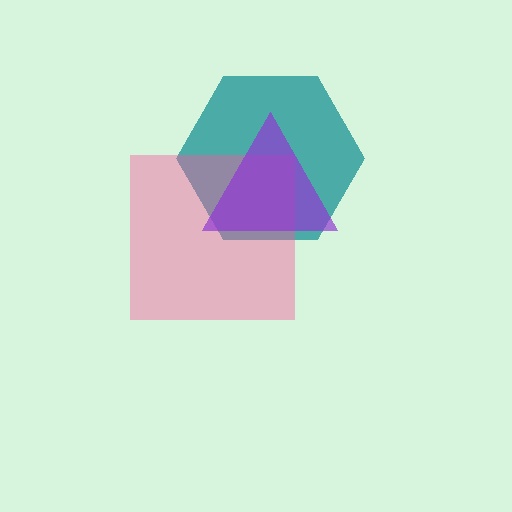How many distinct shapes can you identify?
There are 3 distinct shapes: a teal hexagon, a pink square, a purple triangle.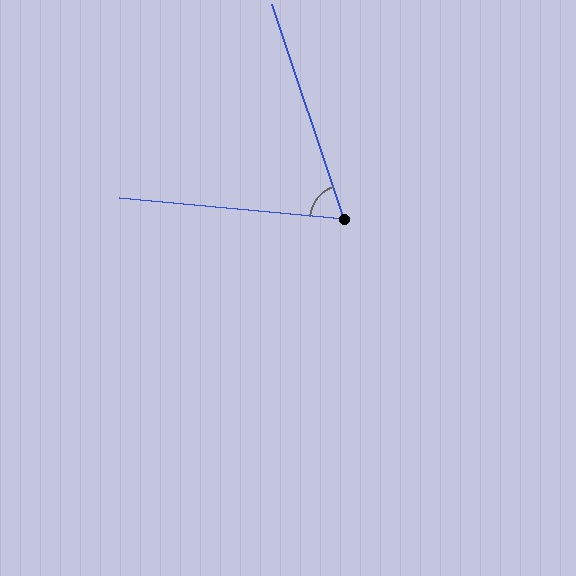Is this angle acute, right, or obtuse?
It is acute.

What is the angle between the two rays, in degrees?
Approximately 66 degrees.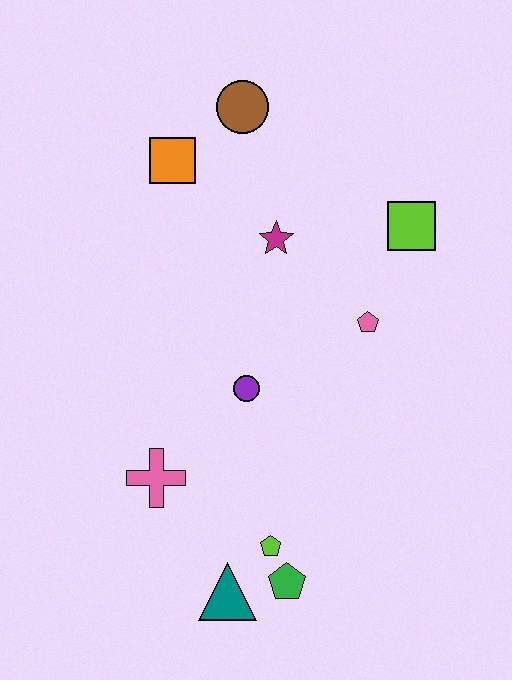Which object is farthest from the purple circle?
The brown circle is farthest from the purple circle.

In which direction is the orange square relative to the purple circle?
The orange square is above the purple circle.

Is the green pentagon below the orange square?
Yes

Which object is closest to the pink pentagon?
The lime square is closest to the pink pentagon.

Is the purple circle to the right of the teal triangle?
Yes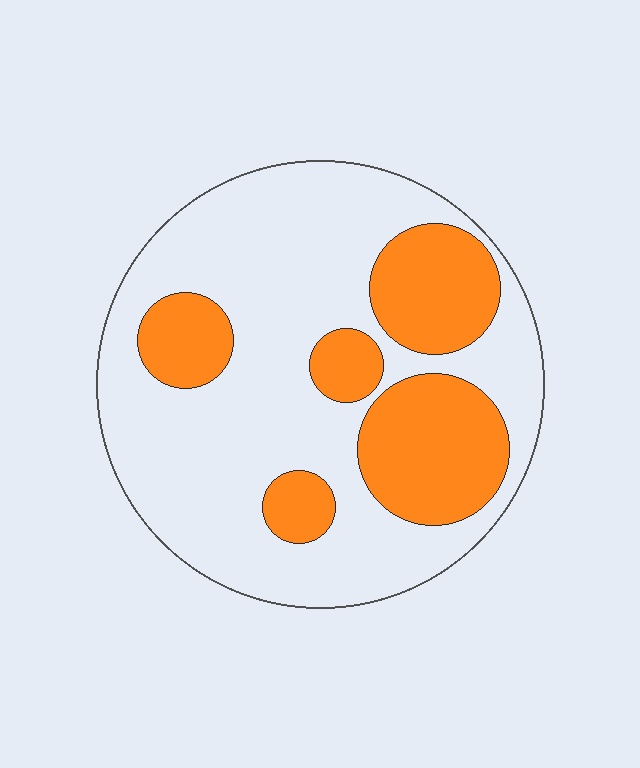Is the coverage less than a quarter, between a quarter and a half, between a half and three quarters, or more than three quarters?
Between a quarter and a half.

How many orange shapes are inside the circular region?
5.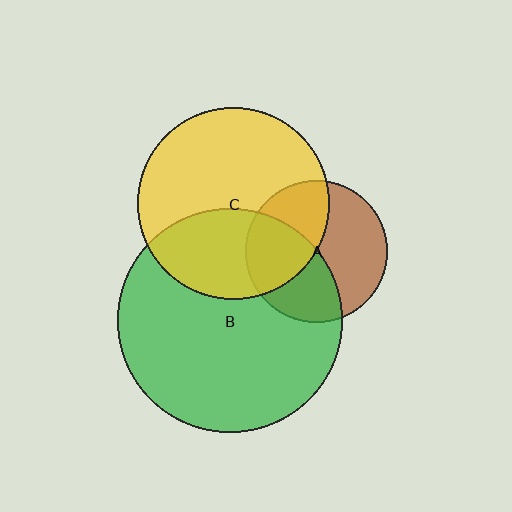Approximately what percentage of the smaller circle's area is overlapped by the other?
Approximately 40%.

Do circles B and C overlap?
Yes.